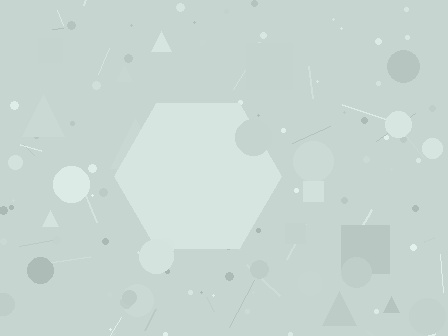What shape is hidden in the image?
A hexagon is hidden in the image.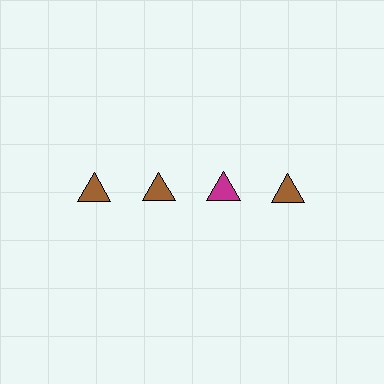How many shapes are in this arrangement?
There are 4 shapes arranged in a grid pattern.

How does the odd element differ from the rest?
It has a different color: magenta instead of brown.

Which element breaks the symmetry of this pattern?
The magenta triangle in the top row, center column breaks the symmetry. All other shapes are brown triangles.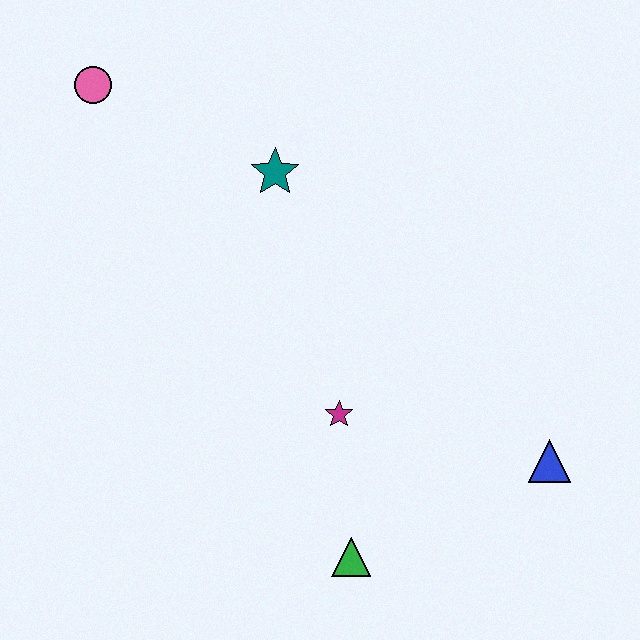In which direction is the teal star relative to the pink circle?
The teal star is to the right of the pink circle.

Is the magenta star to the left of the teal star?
No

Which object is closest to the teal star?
The pink circle is closest to the teal star.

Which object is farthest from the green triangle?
The pink circle is farthest from the green triangle.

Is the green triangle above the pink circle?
No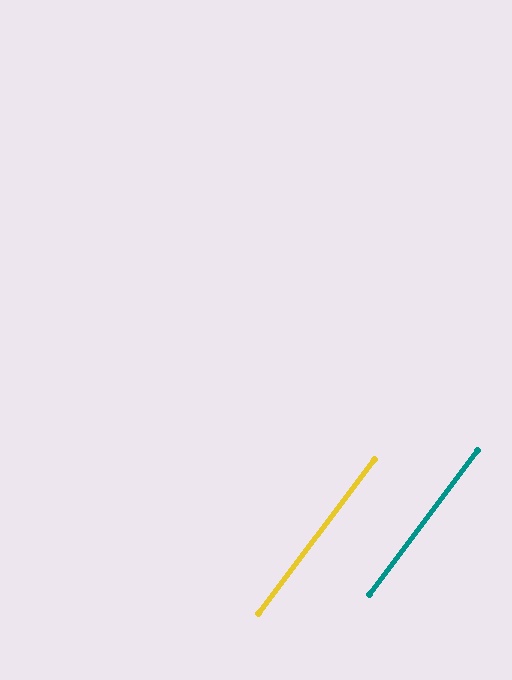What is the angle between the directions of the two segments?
Approximately 0 degrees.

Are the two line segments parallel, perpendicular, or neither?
Parallel — their directions differ by only 0.1°.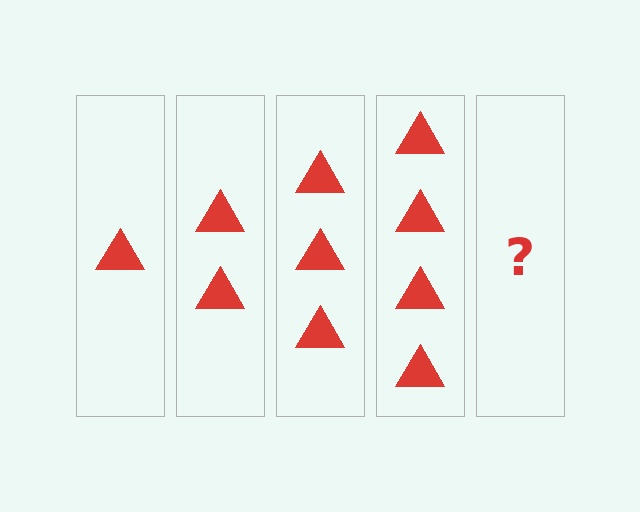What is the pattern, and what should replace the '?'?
The pattern is that each step adds one more triangle. The '?' should be 5 triangles.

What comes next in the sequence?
The next element should be 5 triangles.